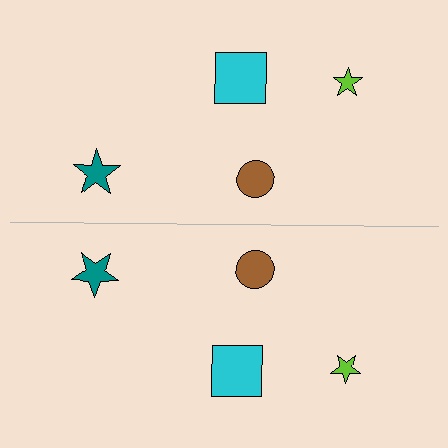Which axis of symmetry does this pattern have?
The pattern has a horizontal axis of symmetry running through the center of the image.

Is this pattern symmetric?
Yes, this pattern has bilateral (reflection) symmetry.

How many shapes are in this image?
There are 8 shapes in this image.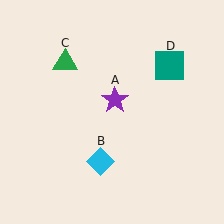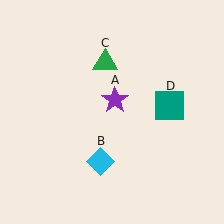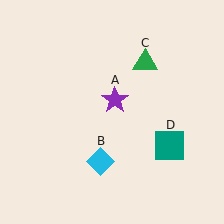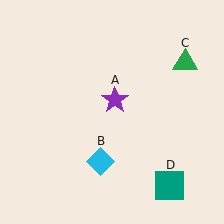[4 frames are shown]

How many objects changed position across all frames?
2 objects changed position: green triangle (object C), teal square (object D).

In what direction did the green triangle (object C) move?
The green triangle (object C) moved right.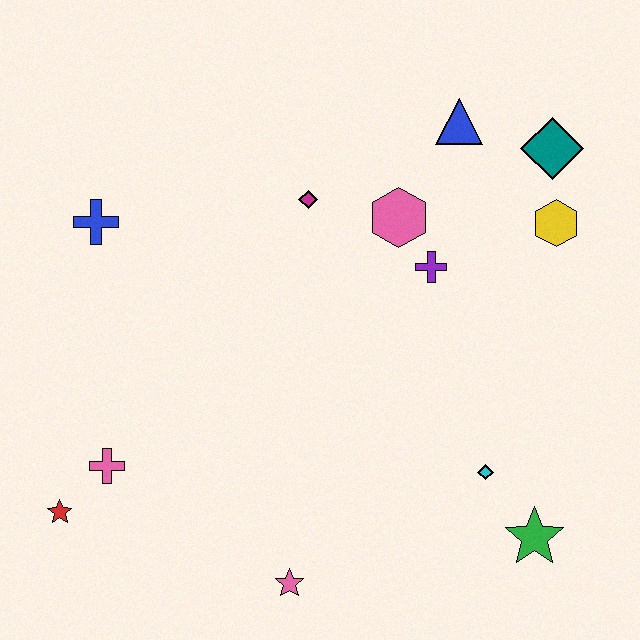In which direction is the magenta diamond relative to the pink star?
The magenta diamond is above the pink star.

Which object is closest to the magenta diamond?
The pink hexagon is closest to the magenta diamond.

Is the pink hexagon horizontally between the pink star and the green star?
Yes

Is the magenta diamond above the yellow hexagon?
Yes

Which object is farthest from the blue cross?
The green star is farthest from the blue cross.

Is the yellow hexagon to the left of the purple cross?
No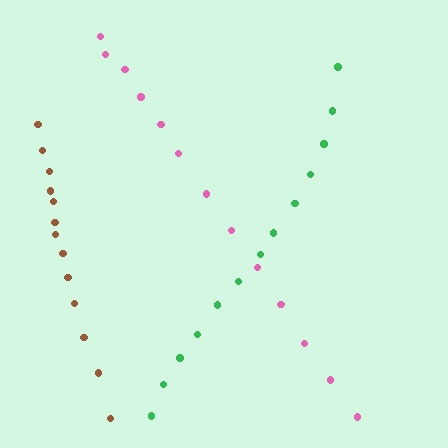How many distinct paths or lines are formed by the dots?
There are 3 distinct paths.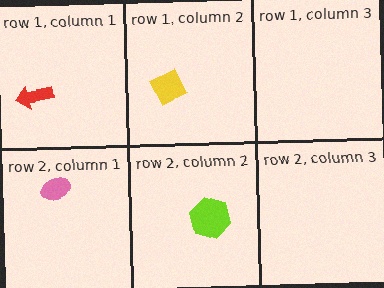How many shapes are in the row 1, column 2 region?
1.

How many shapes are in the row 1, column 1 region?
1.